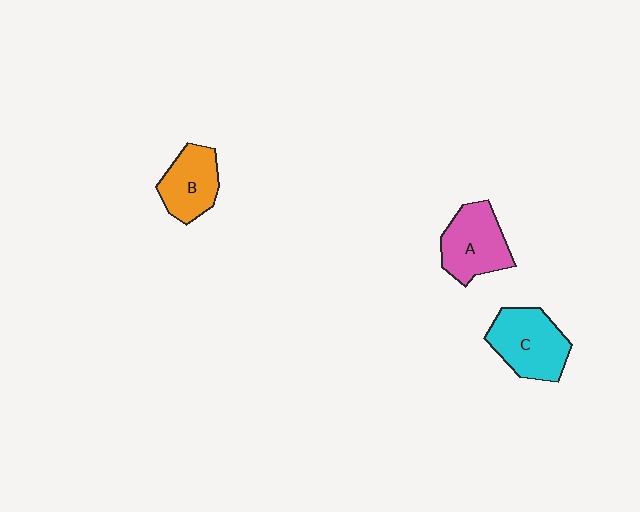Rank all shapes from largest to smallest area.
From largest to smallest: C (cyan), A (pink), B (orange).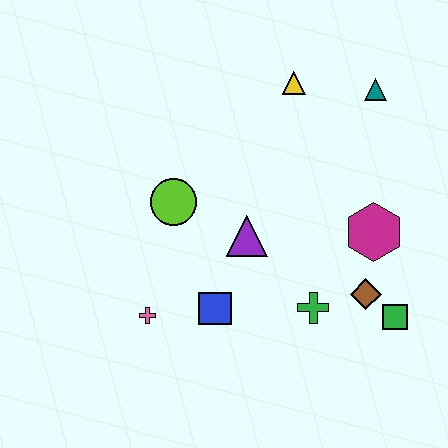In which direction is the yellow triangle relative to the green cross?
The yellow triangle is above the green cross.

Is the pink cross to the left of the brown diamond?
Yes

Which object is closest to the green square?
The brown diamond is closest to the green square.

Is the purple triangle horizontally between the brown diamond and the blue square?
Yes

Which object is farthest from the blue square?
The teal triangle is farthest from the blue square.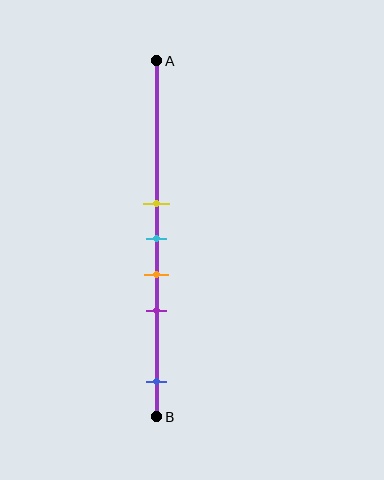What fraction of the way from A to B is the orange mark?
The orange mark is approximately 60% (0.6) of the way from A to B.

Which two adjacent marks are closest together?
The yellow and cyan marks are the closest adjacent pair.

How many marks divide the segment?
There are 5 marks dividing the segment.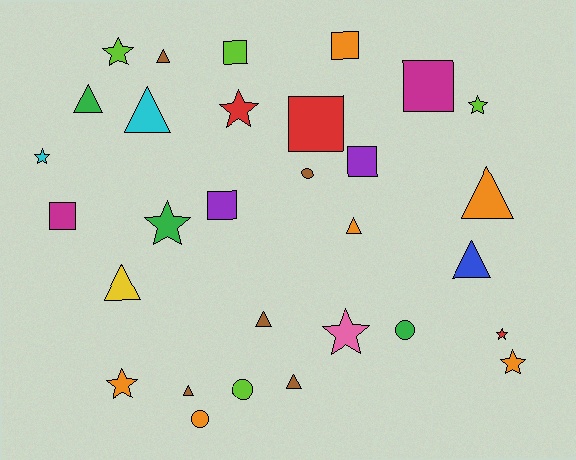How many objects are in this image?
There are 30 objects.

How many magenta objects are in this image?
There are 2 magenta objects.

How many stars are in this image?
There are 9 stars.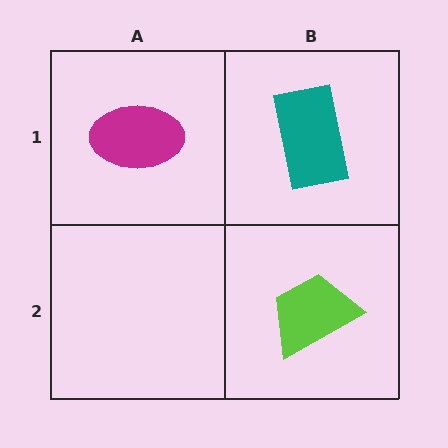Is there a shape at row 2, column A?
No, that cell is empty.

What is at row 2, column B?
A lime trapezoid.